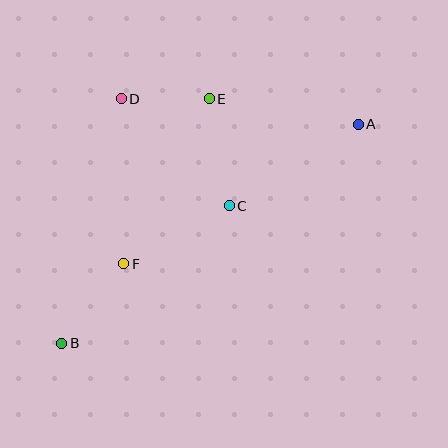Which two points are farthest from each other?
Points A and B are farthest from each other.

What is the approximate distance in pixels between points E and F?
The distance between E and F is approximately 186 pixels.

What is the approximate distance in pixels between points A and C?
The distance between A and C is approximately 153 pixels.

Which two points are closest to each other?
Points D and E are closest to each other.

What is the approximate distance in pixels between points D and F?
The distance between D and F is approximately 165 pixels.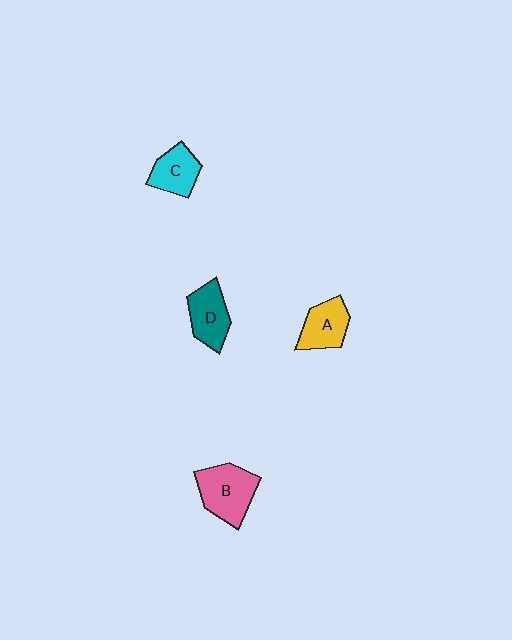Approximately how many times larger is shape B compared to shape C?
Approximately 1.5 times.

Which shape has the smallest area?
Shape C (cyan).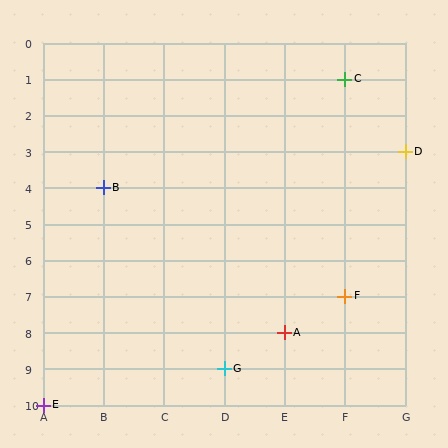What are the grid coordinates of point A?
Point A is at grid coordinates (E, 8).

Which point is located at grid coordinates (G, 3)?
Point D is at (G, 3).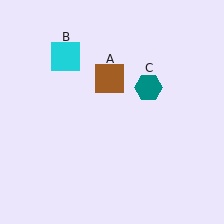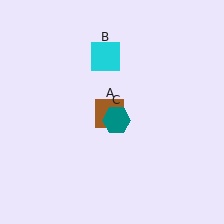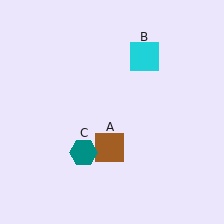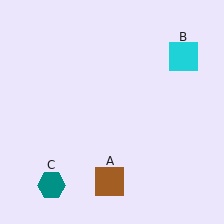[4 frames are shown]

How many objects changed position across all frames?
3 objects changed position: brown square (object A), cyan square (object B), teal hexagon (object C).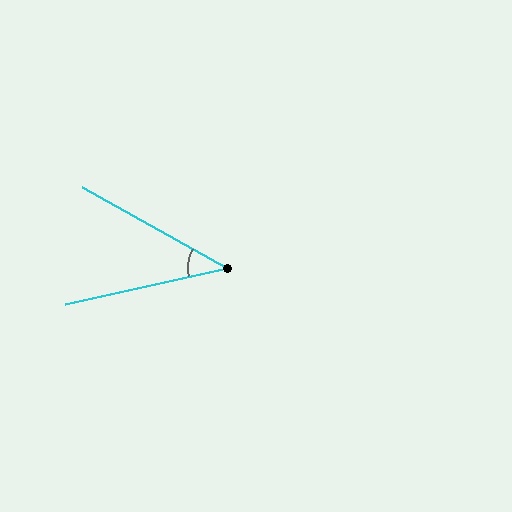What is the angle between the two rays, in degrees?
Approximately 42 degrees.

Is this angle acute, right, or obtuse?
It is acute.